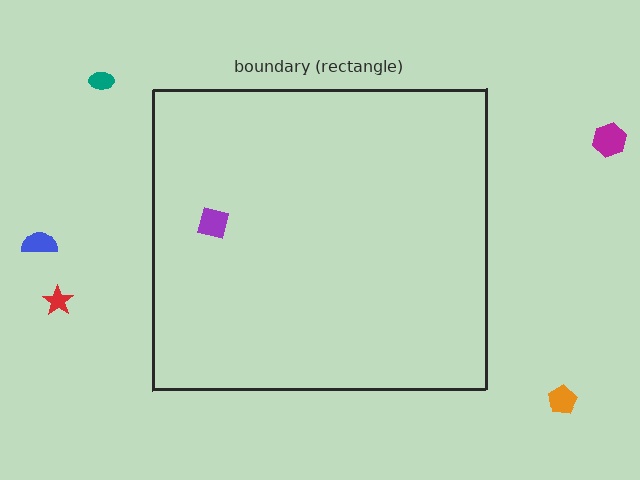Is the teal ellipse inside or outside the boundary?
Outside.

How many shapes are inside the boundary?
1 inside, 5 outside.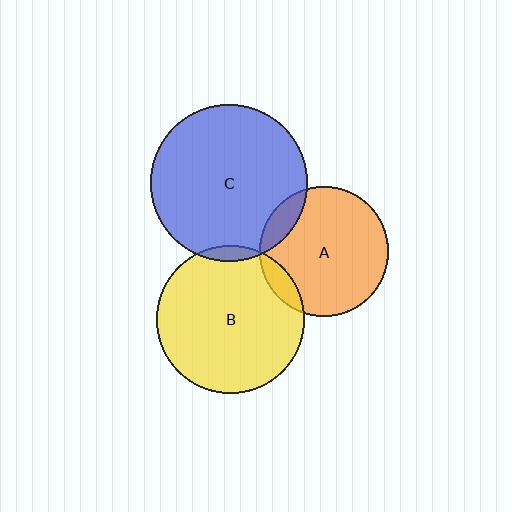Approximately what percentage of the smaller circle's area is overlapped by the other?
Approximately 10%.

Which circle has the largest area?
Circle C (blue).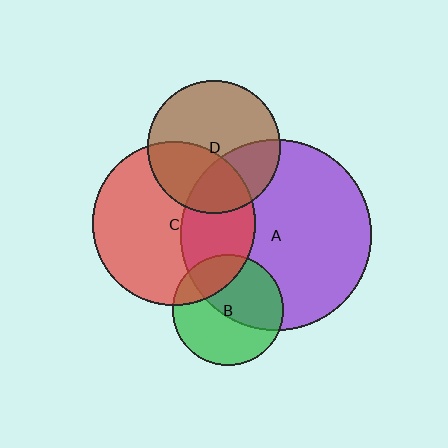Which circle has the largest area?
Circle A (purple).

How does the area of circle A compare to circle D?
Approximately 2.1 times.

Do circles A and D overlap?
Yes.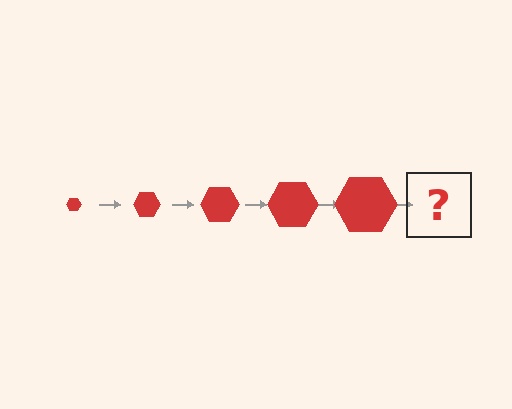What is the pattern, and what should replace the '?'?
The pattern is that the hexagon gets progressively larger each step. The '?' should be a red hexagon, larger than the previous one.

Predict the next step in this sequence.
The next step is a red hexagon, larger than the previous one.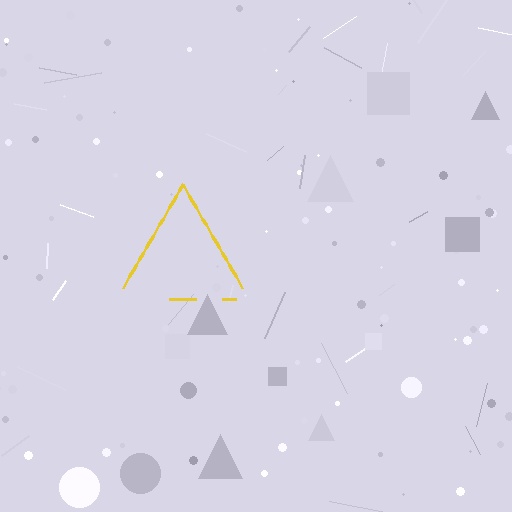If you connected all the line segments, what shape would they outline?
They would outline a triangle.